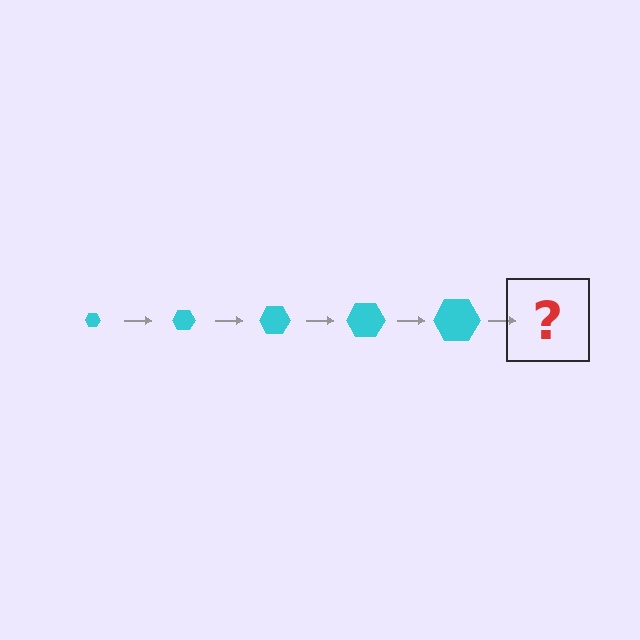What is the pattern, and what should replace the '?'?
The pattern is that the hexagon gets progressively larger each step. The '?' should be a cyan hexagon, larger than the previous one.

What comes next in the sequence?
The next element should be a cyan hexagon, larger than the previous one.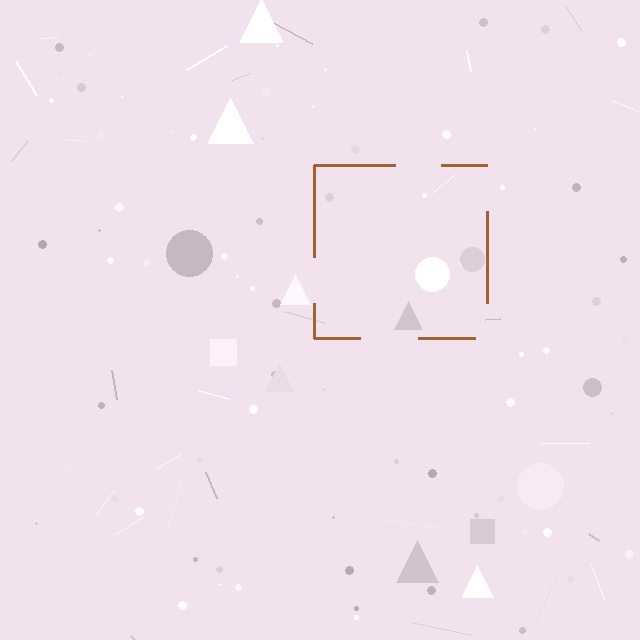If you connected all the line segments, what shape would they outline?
They would outline a square.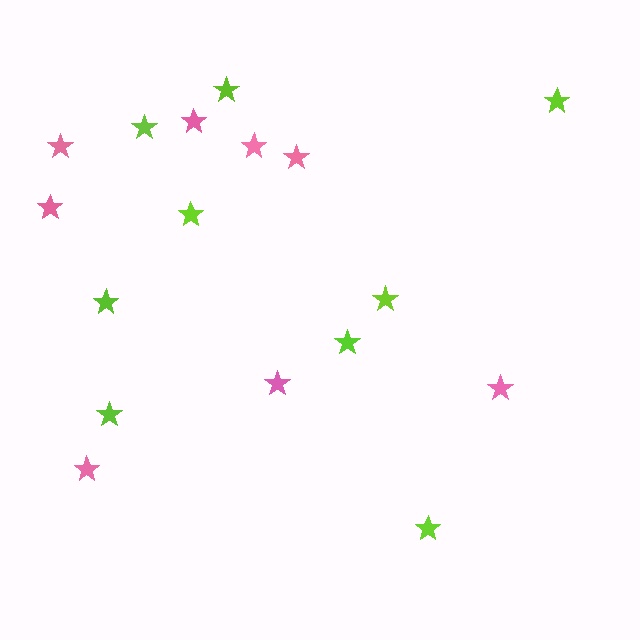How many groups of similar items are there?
There are 2 groups: one group of pink stars (8) and one group of lime stars (9).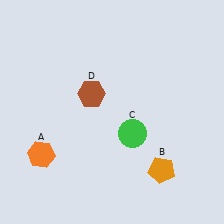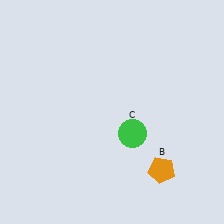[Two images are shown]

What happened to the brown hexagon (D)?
The brown hexagon (D) was removed in Image 2. It was in the top-left area of Image 1.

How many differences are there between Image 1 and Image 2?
There are 2 differences between the two images.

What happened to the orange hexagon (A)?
The orange hexagon (A) was removed in Image 2. It was in the bottom-left area of Image 1.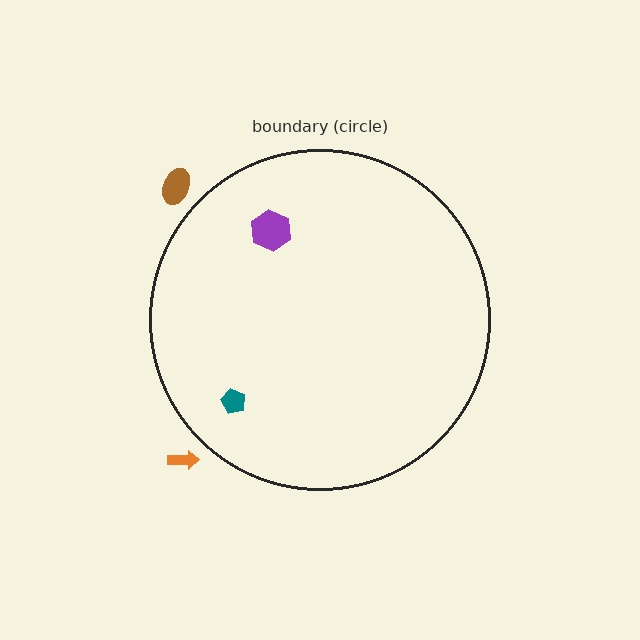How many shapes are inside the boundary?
2 inside, 2 outside.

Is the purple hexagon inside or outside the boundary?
Inside.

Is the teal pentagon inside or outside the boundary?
Inside.